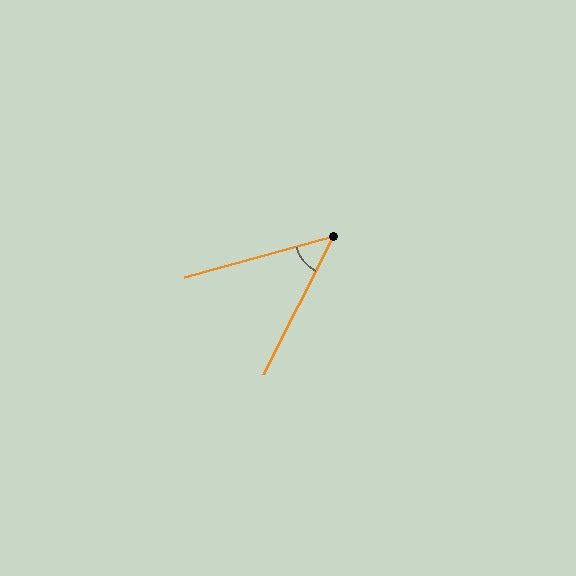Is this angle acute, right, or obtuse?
It is acute.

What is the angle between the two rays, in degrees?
Approximately 48 degrees.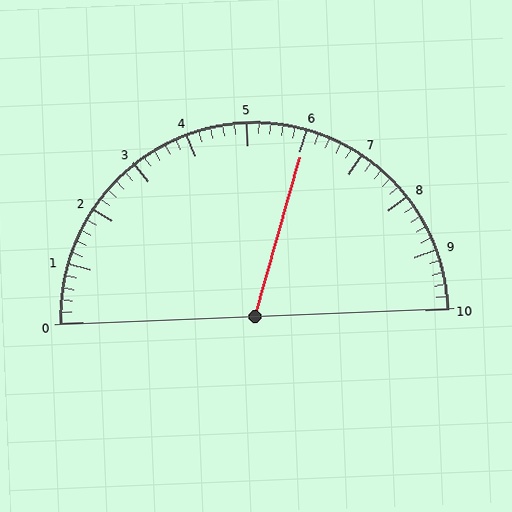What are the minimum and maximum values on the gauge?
The gauge ranges from 0 to 10.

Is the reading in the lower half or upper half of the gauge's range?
The reading is in the upper half of the range (0 to 10).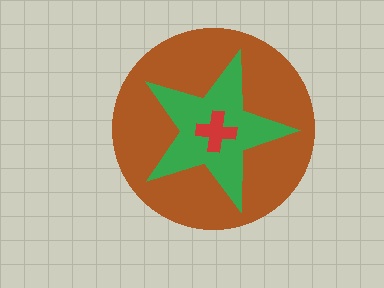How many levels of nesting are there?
3.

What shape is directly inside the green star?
The red cross.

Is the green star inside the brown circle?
Yes.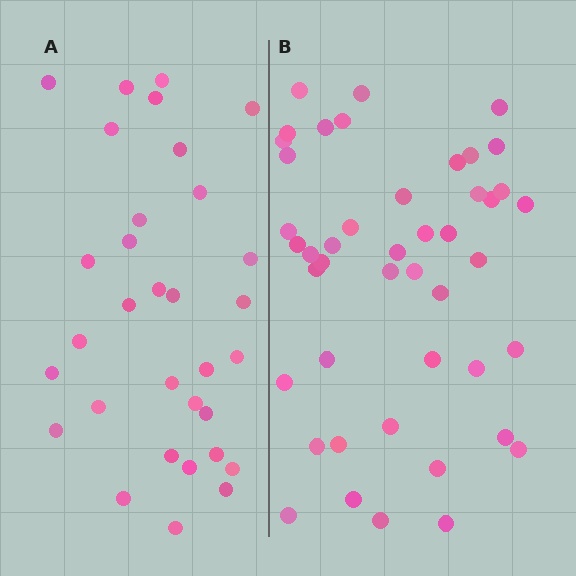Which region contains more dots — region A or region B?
Region B (the right region) has more dots.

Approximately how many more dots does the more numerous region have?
Region B has approximately 15 more dots than region A.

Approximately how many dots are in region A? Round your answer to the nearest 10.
About 30 dots. (The exact count is 32, which rounds to 30.)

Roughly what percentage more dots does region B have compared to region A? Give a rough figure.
About 40% more.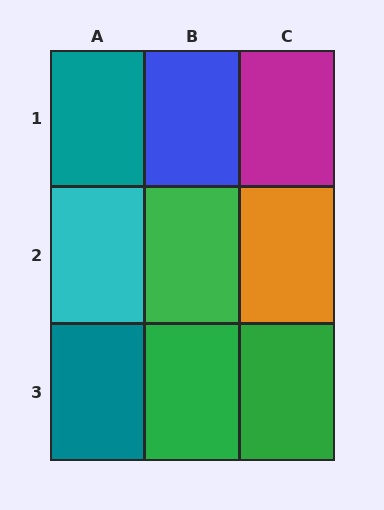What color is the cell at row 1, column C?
Magenta.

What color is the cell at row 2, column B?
Green.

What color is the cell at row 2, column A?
Cyan.